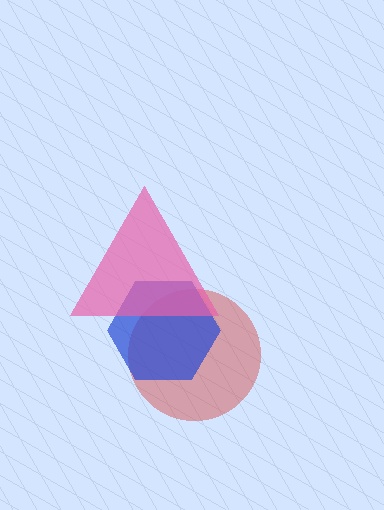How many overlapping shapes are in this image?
There are 3 overlapping shapes in the image.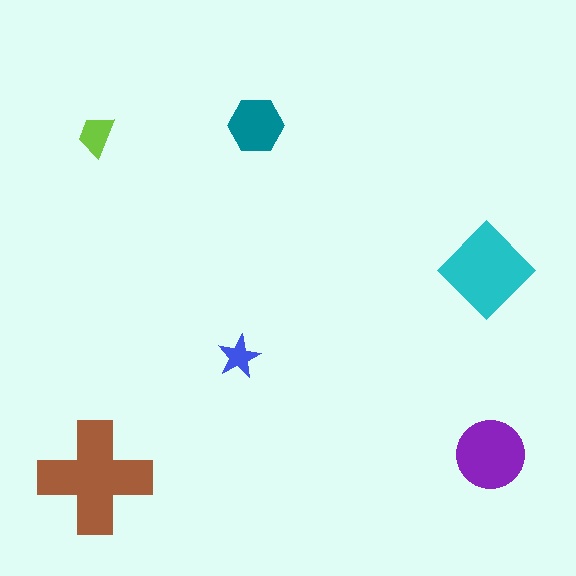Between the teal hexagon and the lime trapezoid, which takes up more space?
The teal hexagon.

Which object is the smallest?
The blue star.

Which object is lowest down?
The brown cross is bottommost.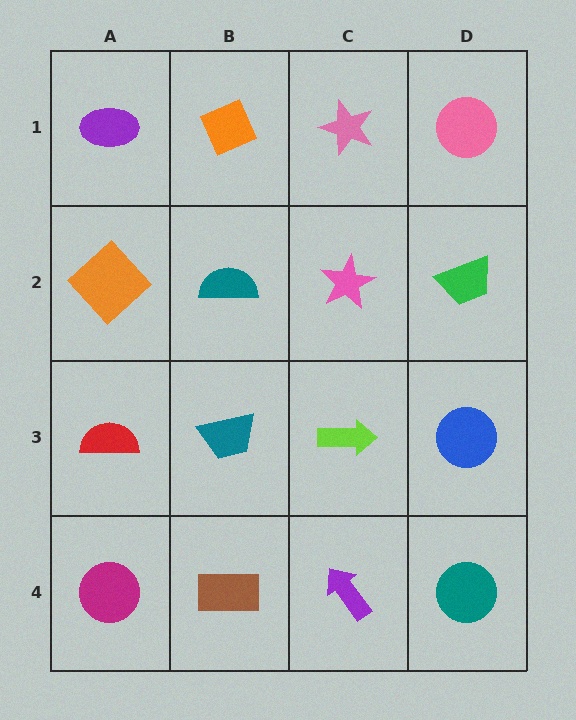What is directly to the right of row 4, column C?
A teal circle.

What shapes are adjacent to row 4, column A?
A red semicircle (row 3, column A), a brown rectangle (row 4, column B).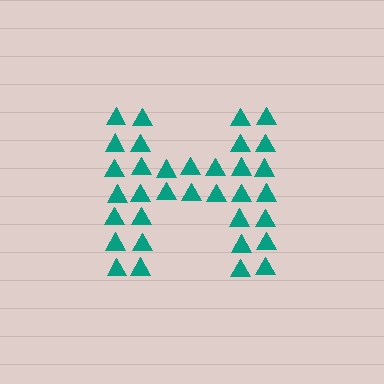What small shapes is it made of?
It is made of small triangles.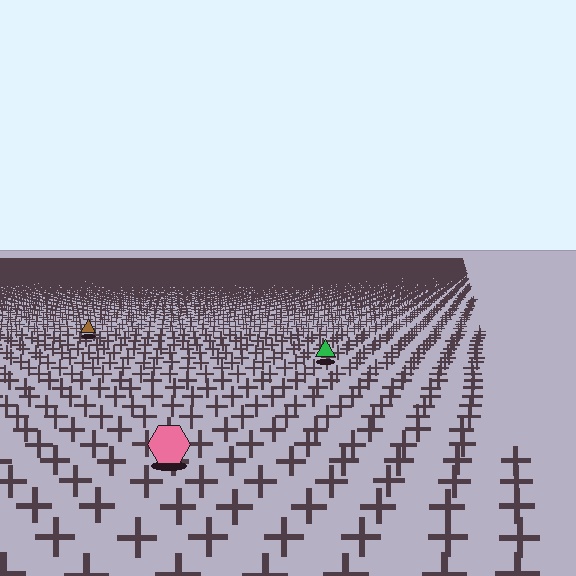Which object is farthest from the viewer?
The brown triangle is farthest from the viewer. It appears smaller and the ground texture around it is denser.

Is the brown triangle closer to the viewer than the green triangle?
No. The green triangle is closer — you can tell from the texture gradient: the ground texture is coarser near it.